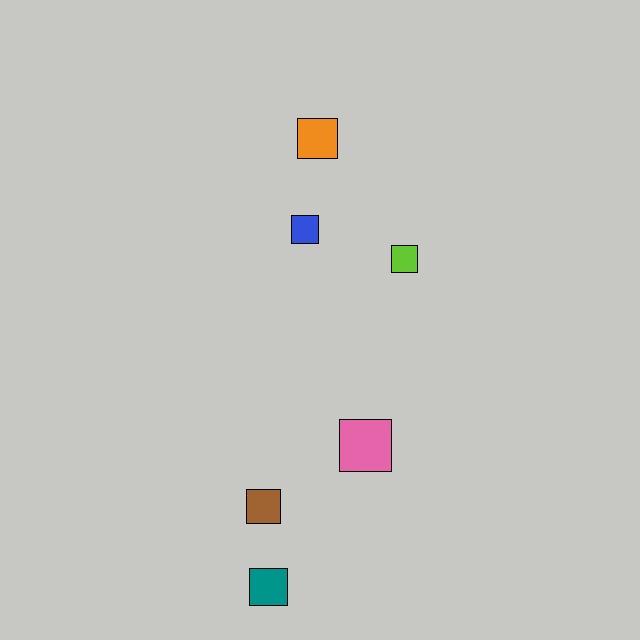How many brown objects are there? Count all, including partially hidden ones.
There is 1 brown object.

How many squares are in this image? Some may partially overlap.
There are 6 squares.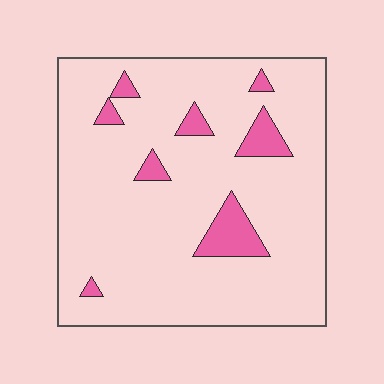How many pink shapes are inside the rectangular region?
8.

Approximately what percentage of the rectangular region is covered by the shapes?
Approximately 10%.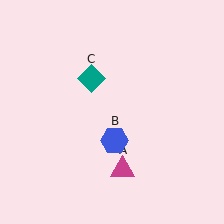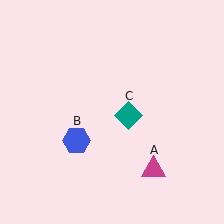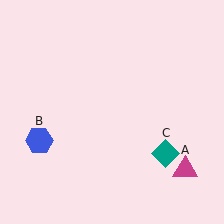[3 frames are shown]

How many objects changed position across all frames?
3 objects changed position: magenta triangle (object A), blue hexagon (object B), teal diamond (object C).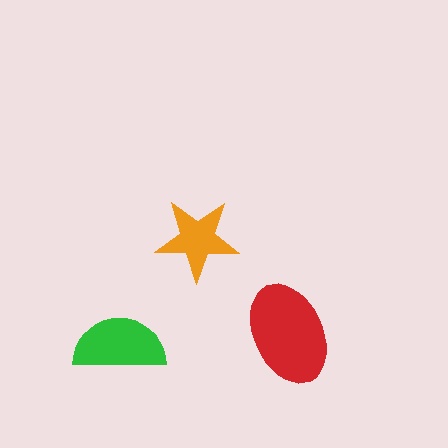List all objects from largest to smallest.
The red ellipse, the green semicircle, the orange star.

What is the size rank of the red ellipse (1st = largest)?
1st.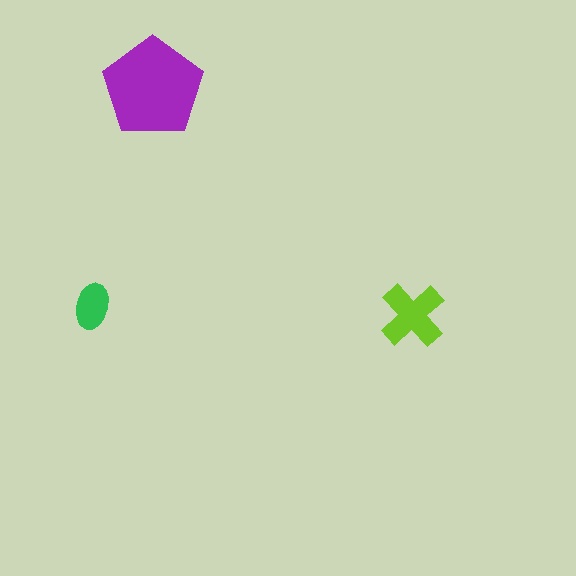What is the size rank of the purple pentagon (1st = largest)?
1st.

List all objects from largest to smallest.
The purple pentagon, the lime cross, the green ellipse.